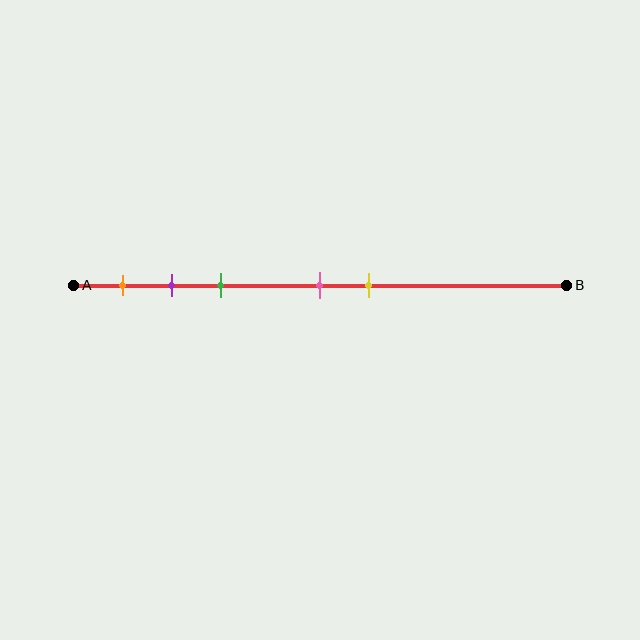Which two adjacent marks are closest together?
The purple and green marks are the closest adjacent pair.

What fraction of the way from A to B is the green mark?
The green mark is approximately 30% (0.3) of the way from A to B.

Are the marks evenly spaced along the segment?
No, the marks are not evenly spaced.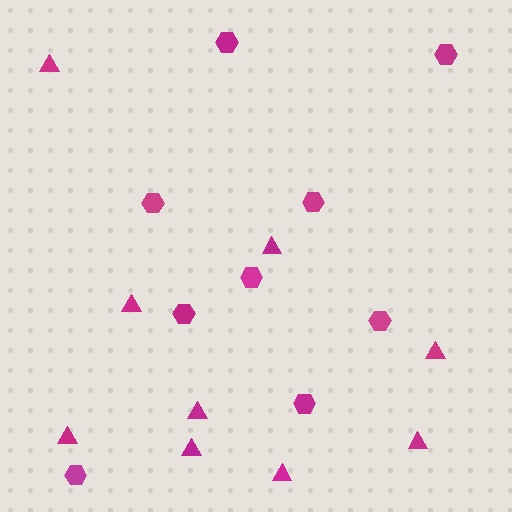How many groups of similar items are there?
There are 2 groups: one group of triangles (9) and one group of hexagons (9).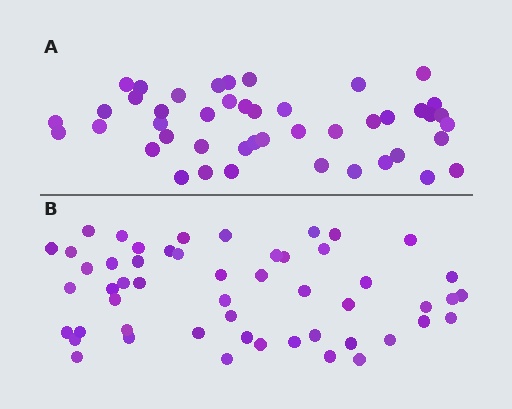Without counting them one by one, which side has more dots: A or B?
Region B (the bottom region) has more dots.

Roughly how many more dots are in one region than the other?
Region B has roughly 8 or so more dots than region A.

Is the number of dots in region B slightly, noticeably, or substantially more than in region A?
Region B has only slightly more — the two regions are fairly close. The ratio is roughly 1.2 to 1.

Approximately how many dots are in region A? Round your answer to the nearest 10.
About 40 dots. (The exact count is 45, which rounds to 40.)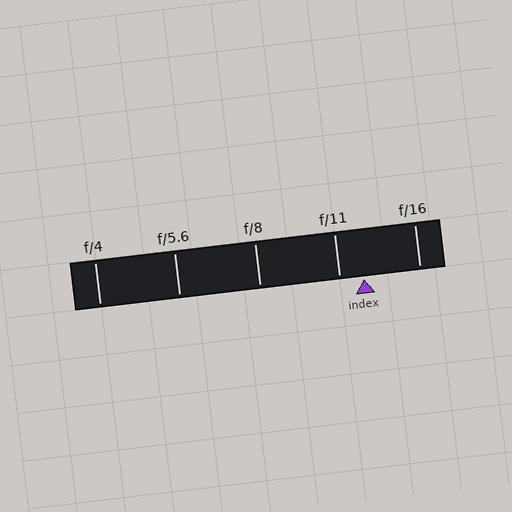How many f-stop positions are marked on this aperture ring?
There are 5 f-stop positions marked.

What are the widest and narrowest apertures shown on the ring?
The widest aperture shown is f/4 and the narrowest is f/16.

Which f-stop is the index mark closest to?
The index mark is closest to f/11.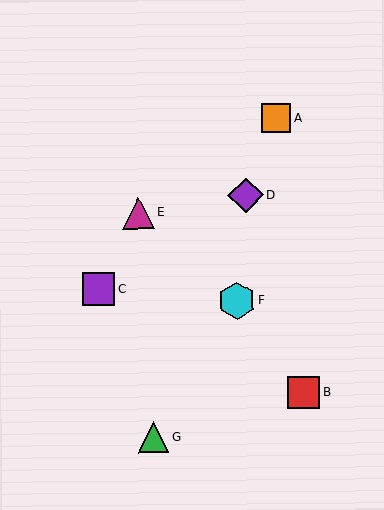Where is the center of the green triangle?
The center of the green triangle is at (153, 437).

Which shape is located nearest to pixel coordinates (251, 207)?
The purple diamond (labeled D) at (246, 195) is nearest to that location.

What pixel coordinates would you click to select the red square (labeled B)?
Click at (304, 392) to select the red square B.